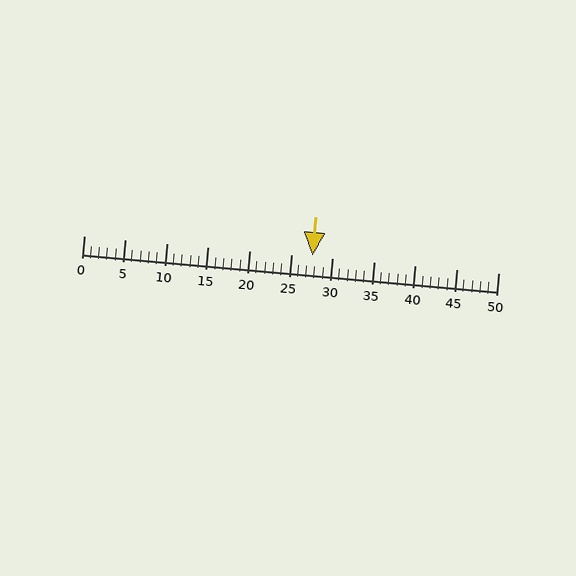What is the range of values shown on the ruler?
The ruler shows values from 0 to 50.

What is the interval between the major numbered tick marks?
The major tick marks are spaced 5 units apart.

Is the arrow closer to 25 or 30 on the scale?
The arrow is closer to 30.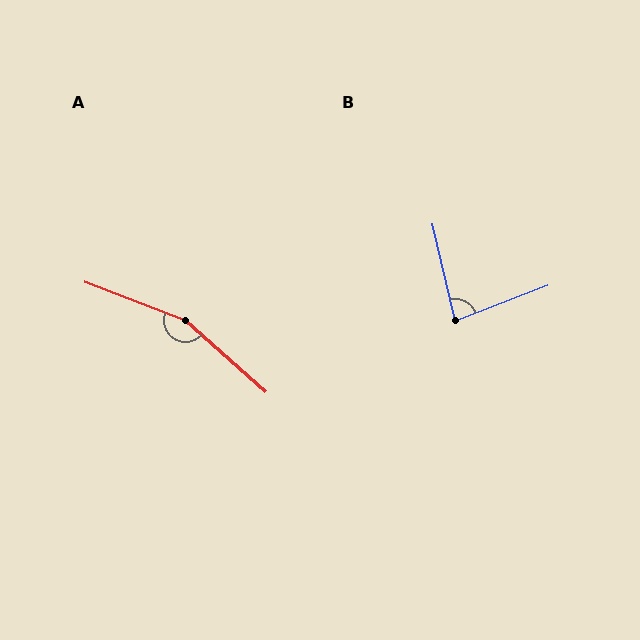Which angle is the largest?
A, at approximately 160 degrees.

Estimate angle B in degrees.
Approximately 82 degrees.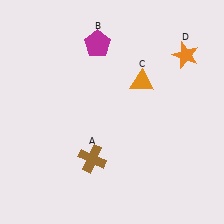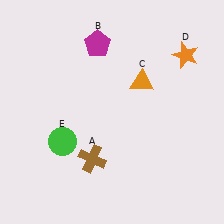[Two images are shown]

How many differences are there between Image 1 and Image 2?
There is 1 difference between the two images.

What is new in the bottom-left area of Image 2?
A green circle (E) was added in the bottom-left area of Image 2.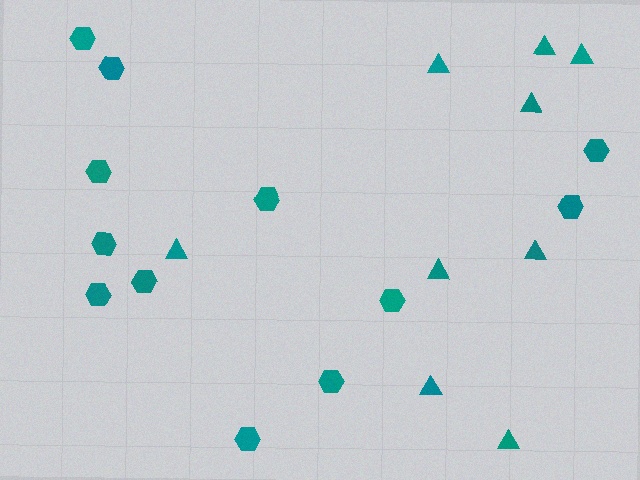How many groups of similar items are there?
There are 2 groups: one group of triangles (9) and one group of hexagons (12).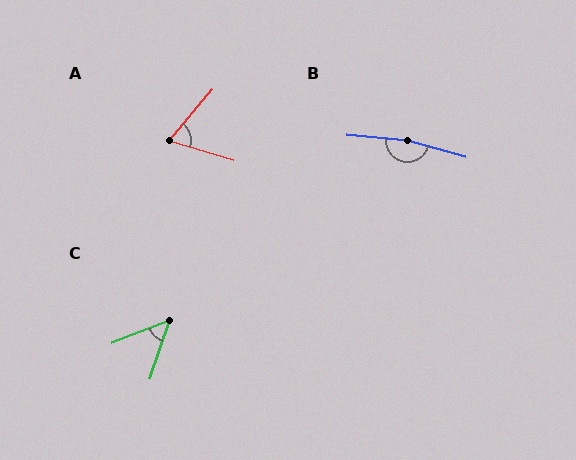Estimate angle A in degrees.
Approximately 67 degrees.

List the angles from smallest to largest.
C (51°), A (67°), B (170°).